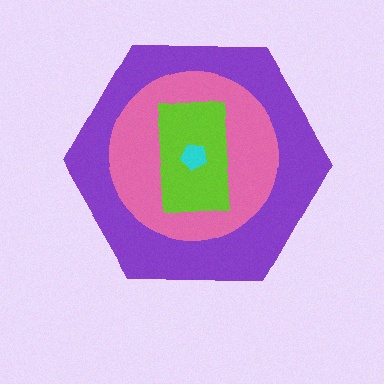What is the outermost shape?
The purple hexagon.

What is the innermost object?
The cyan pentagon.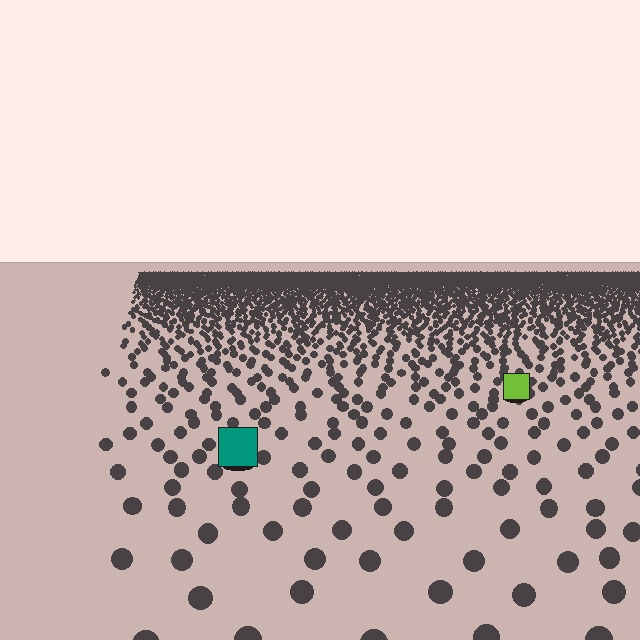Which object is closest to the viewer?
The teal square is closest. The texture marks near it are larger and more spread out.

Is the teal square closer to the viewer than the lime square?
Yes. The teal square is closer — you can tell from the texture gradient: the ground texture is coarser near it.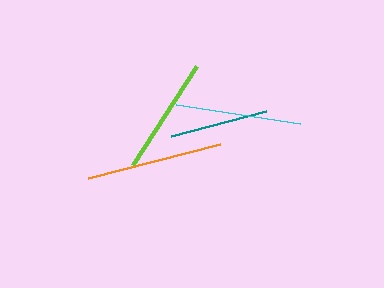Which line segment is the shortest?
The teal line is the shortest at approximately 97 pixels.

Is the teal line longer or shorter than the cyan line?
The cyan line is longer than the teal line.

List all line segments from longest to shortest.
From longest to shortest: orange, cyan, lime, teal.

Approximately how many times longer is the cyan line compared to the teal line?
The cyan line is approximately 1.3 times the length of the teal line.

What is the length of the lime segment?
The lime segment is approximately 118 pixels long.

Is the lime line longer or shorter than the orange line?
The orange line is longer than the lime line.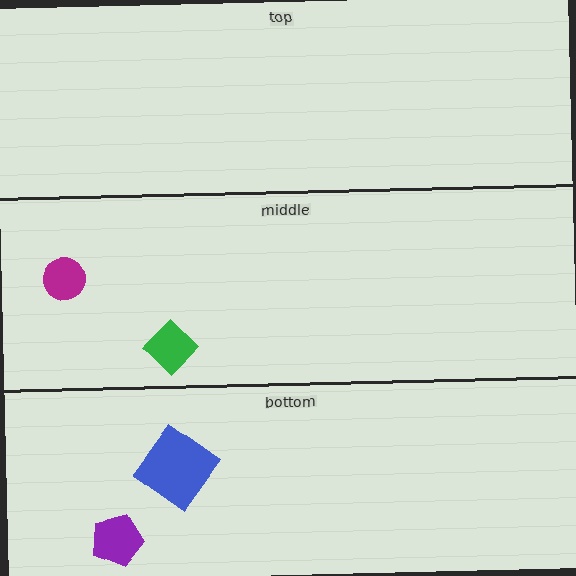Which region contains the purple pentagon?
The bottom region.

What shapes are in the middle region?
The green diamond, the magenta circle.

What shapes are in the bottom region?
The blue diamond, the purple pentagon.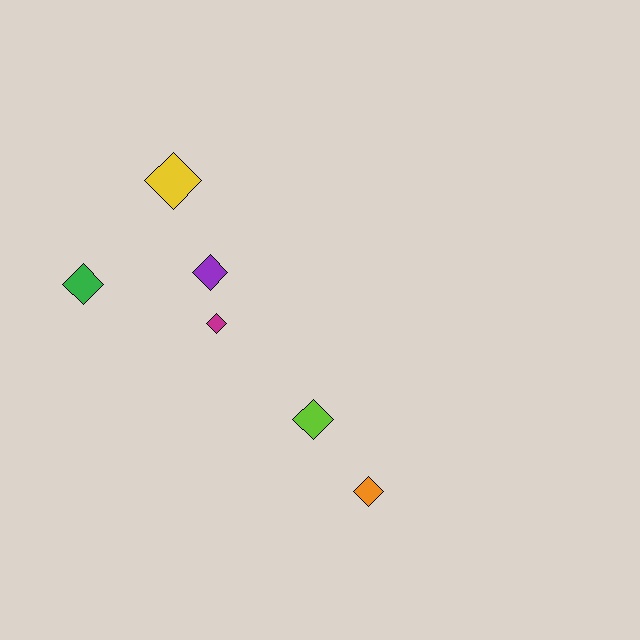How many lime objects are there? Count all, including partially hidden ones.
There is 1 lime object.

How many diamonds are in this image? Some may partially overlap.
There are 6 diamonds.